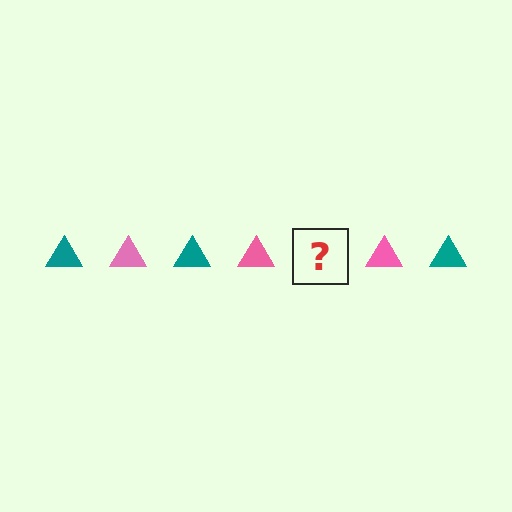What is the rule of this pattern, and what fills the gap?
The rule is that the pattern cycles through teal, pink triangles. The gap should be filled with a teal triangle.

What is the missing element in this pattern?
The missing element is a teal triangle.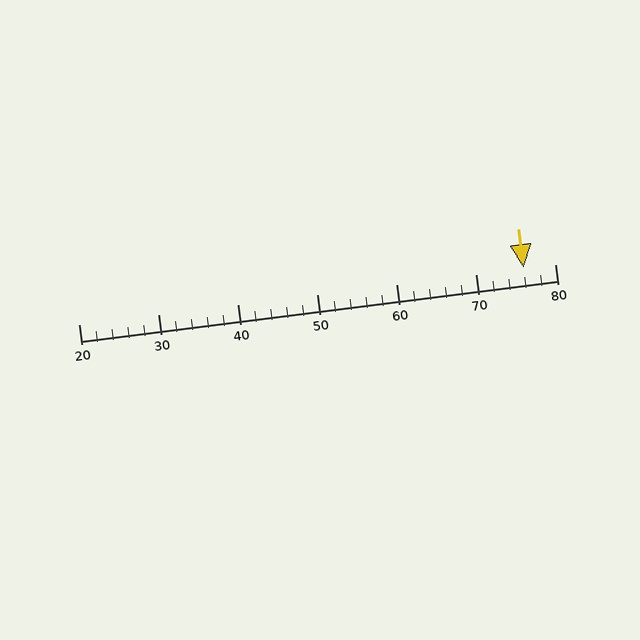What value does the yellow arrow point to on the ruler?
The yellow arrow points to approximately 76.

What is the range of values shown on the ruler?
The ruler shows values from 20 to 80.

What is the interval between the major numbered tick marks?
The major tick marks are spaced 10 units apart.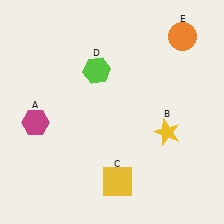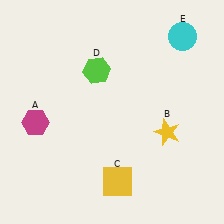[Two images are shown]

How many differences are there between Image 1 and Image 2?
There is 1 difference between the two images.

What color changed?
The circle (E) changed from orange in Image 1 to cyan in Image 2.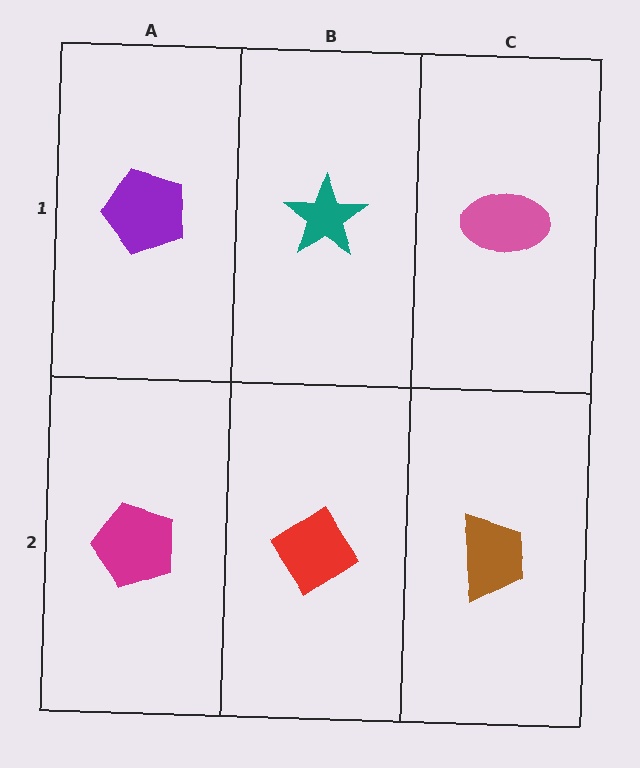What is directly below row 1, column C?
A brown trapezoid.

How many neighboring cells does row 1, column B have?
3.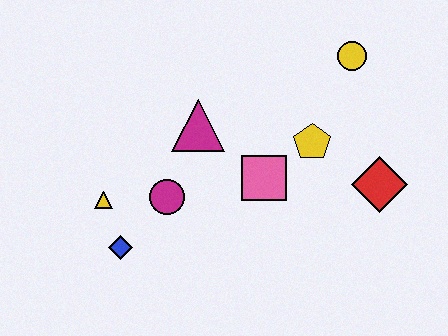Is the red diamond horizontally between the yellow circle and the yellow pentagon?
No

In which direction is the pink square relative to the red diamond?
The pink square is to the left of the red diamond.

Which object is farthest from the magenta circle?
The yellow circle is farthest from the magenta circle.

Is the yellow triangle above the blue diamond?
Yes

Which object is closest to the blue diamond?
The yellow triangle is closest to the blue diamond.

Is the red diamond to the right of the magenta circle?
Yes